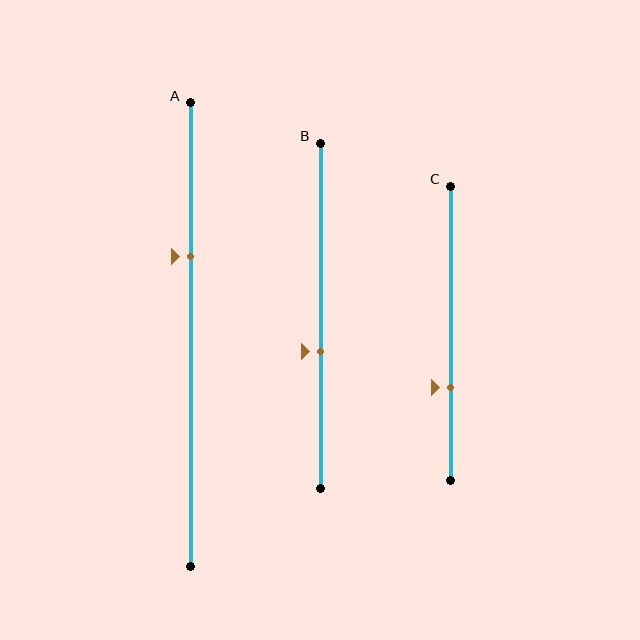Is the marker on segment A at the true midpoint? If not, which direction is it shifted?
No, the marker on segment A is shifted upward by about 17% of the segment length.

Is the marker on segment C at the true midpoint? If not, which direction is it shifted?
No, the marker on segment C is shifted downward by about 18% of the segment length.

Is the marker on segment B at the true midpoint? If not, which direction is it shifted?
No, the marker on segment B is shifted downward by about 10% of the segment length.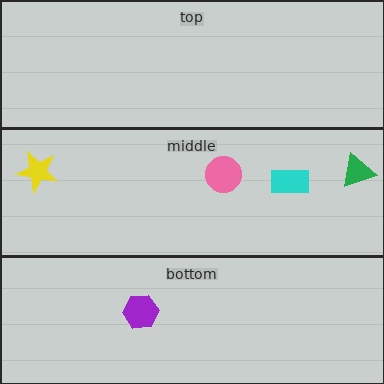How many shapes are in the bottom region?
1.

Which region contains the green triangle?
The middle region.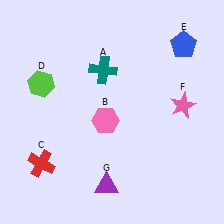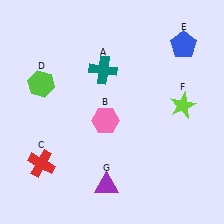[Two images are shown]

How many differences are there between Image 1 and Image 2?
There is 1 difference between the two images.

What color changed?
The star (F) changed from pink in Image 1 to lime in Image 2.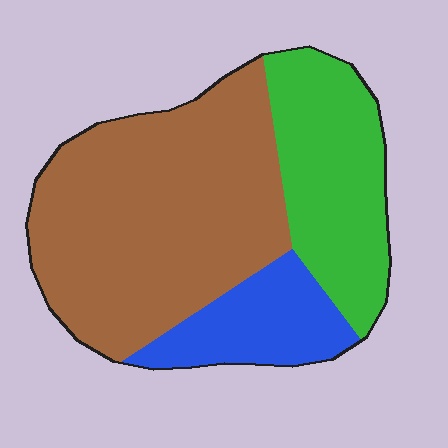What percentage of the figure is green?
Green takes up about one quarter (1/4) of the figure.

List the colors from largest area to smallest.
From largest to smallest: brown, green, blue.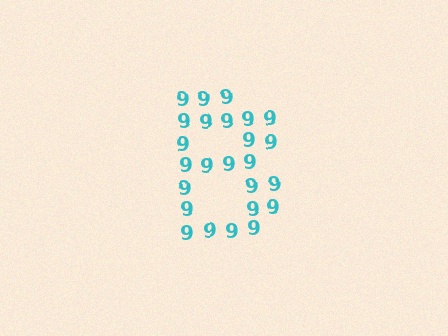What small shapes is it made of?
It is made of small digit 9's.